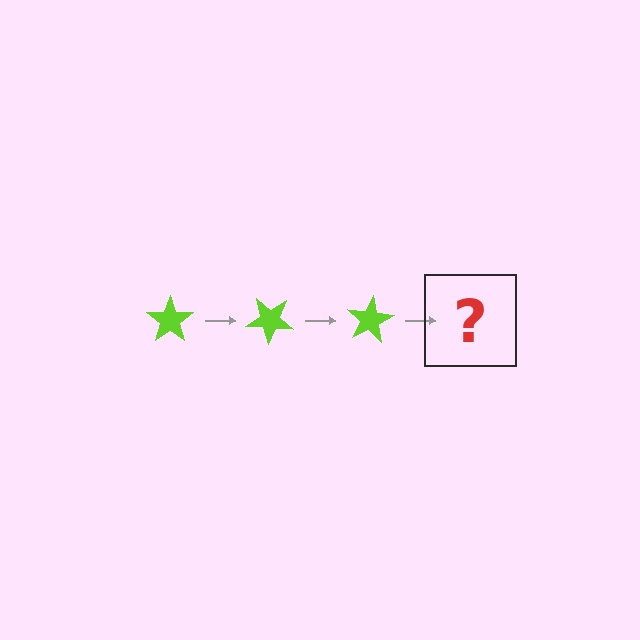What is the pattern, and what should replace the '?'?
The pattern is that the star rotates 40 degrees each step. The '?' should be a lime star rotated 120 degrees.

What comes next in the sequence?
The next element should be a lime star rotated 120 degrees.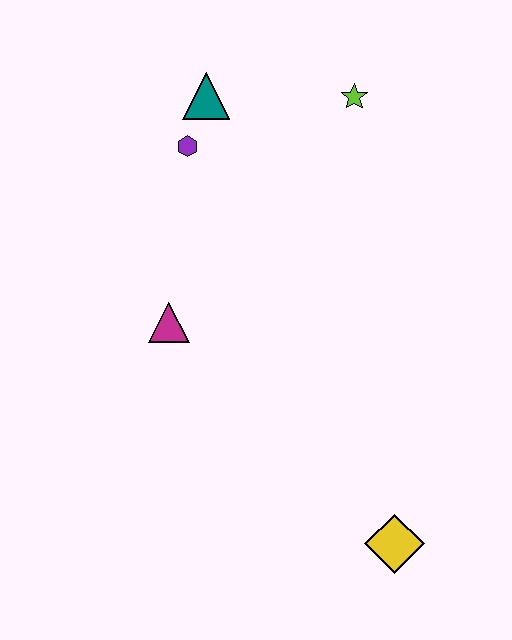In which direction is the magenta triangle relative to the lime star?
The magenta triangle is below the lime star.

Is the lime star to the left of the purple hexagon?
No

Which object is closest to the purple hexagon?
The teal triangle is closest to the purple hexagon.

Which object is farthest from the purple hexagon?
The yellow diamond is farthest from the purple hexagon.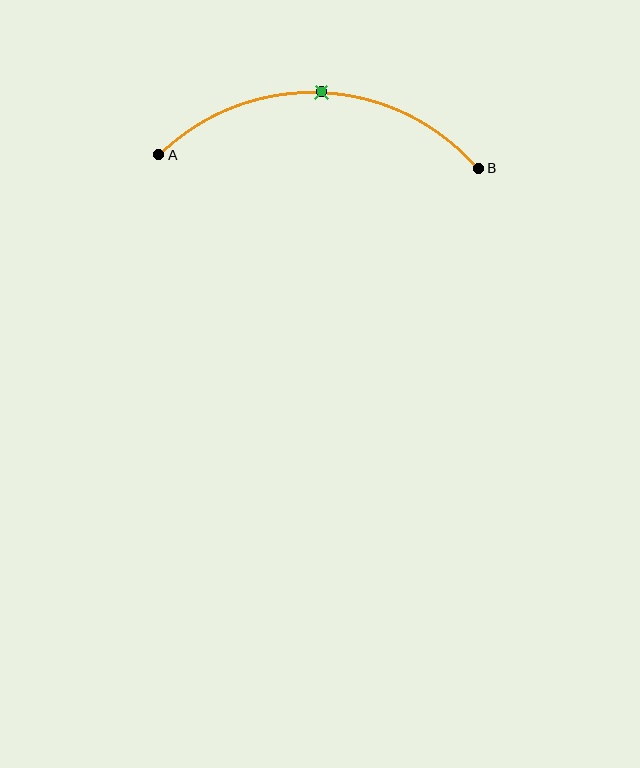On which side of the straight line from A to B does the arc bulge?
The arc bulges above the straight line connecting A and B.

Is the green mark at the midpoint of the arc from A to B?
Yes. The green mark lies on the arc at equal arc-length from both A and B — it is the arc midpoint.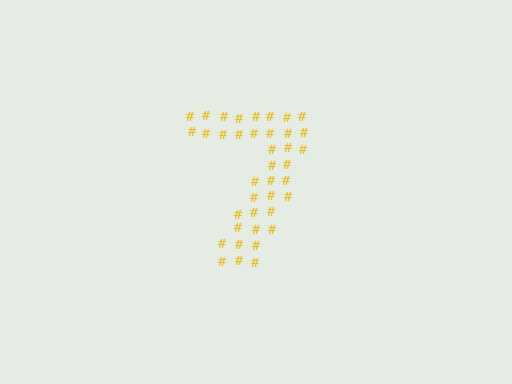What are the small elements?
The small elements are hash symbols.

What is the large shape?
The large shape is the digit 7.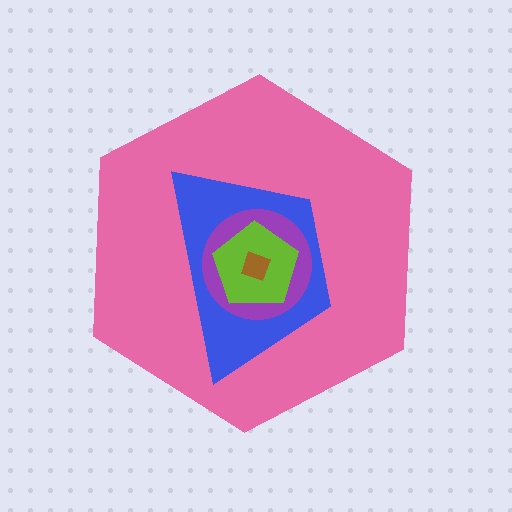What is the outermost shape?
The pink hexagon.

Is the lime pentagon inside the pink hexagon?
Yes.